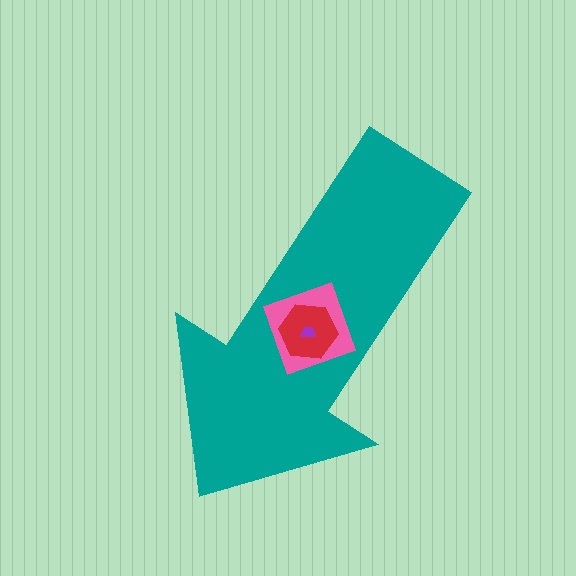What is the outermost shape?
The teal arrow.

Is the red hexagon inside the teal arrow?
Yes.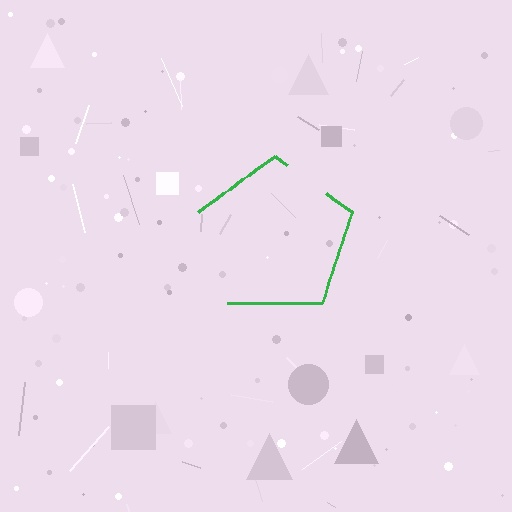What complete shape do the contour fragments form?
The contour fragments form a pentagon.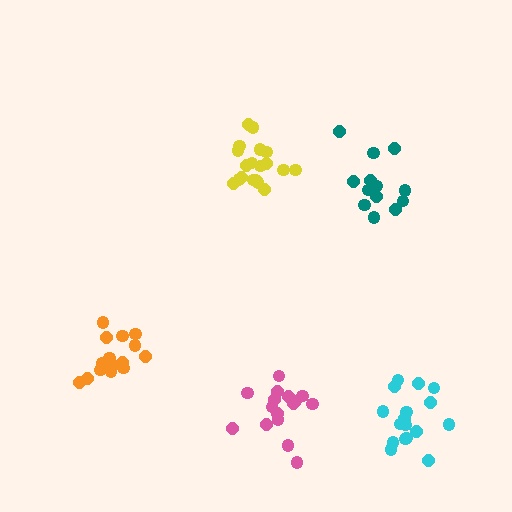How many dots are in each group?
Group 1: 14 dots, Group 2: 16 dots, Group 3: 17 dots, Group 4: 16 dots, Group 5: 19 dots (82 total).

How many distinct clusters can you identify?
There are 5 distinct clusters.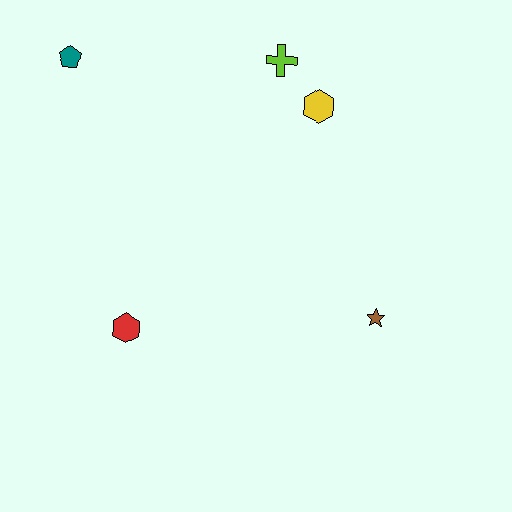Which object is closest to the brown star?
The yellow hexagon is closest to the brown star.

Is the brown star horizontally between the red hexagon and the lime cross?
No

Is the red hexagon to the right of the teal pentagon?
Yes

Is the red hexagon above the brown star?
No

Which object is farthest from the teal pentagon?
The brown star is farthest from the teal pentagon.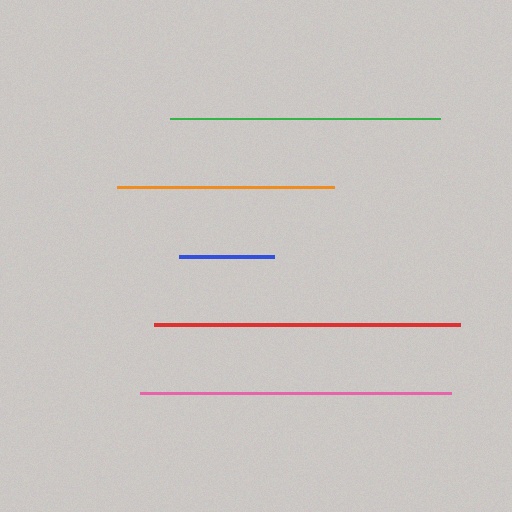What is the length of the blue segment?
The blue segment is approximately 94 pixels long.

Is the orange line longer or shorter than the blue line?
The orange line is longer than the blue line.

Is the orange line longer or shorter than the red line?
The red line is longer than the orange line.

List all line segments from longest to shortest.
From longest to shortest: pink, red, green, orange, blue.